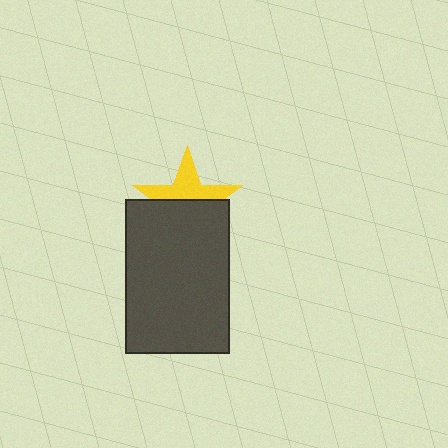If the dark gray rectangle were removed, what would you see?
You would see the complete yellow star.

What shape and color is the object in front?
The object in front is a dark gray rectangle.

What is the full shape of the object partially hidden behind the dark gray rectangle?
The partially hidden object is a yellow star.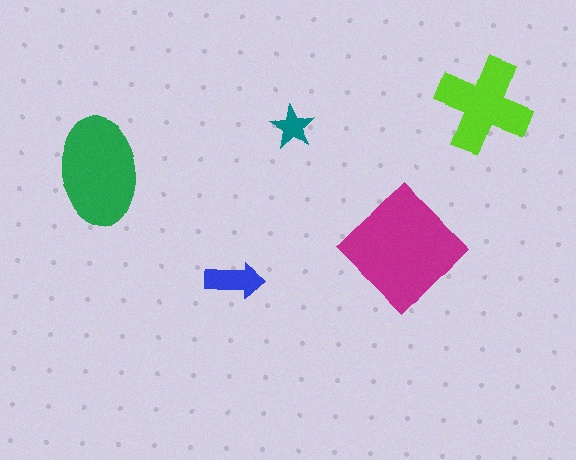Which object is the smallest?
The teal star.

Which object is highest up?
The lime cross is topmost.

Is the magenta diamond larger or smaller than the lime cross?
Larger.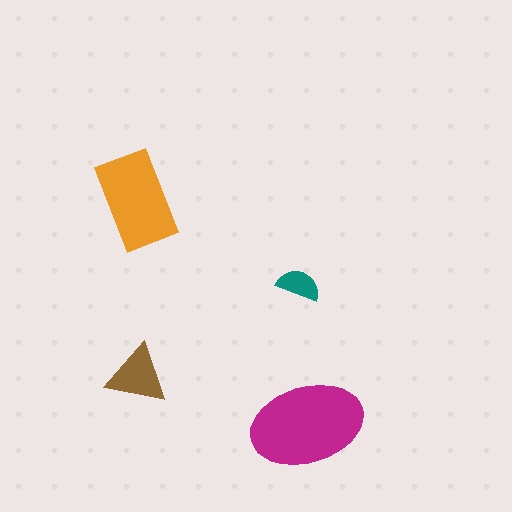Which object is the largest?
The magenta ellipse.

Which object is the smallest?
The teal semicircle.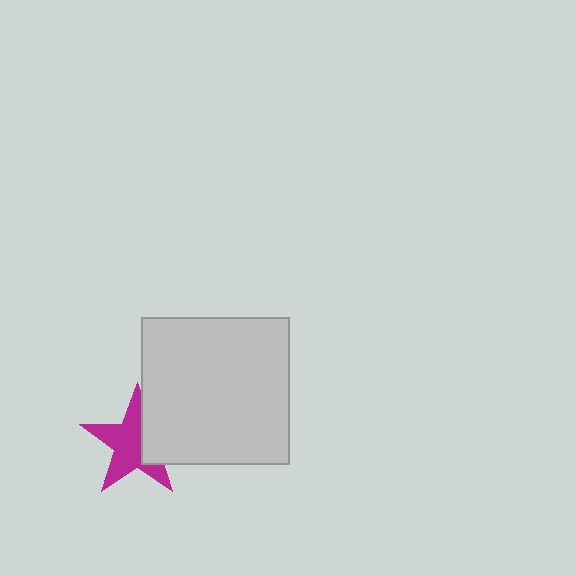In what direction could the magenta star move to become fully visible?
The magenta star could move left. That would shift it out from behind the light gray square entirely.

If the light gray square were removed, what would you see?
You would see the complete magenta star.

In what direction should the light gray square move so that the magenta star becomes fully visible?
The light gray square should move right. That is the shortest direction to clear the overlap and leave the magenta star fully visible.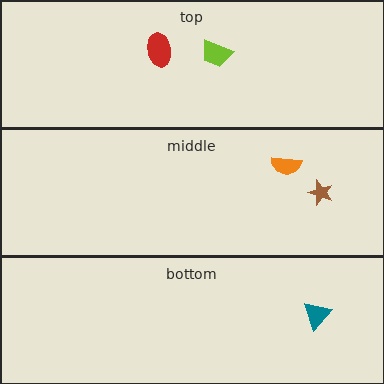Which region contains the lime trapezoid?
The top region.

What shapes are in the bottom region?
The teal triangle.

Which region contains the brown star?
The middle region.